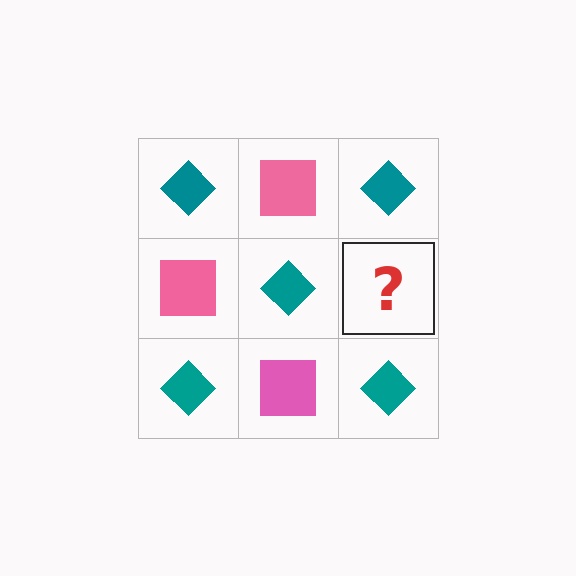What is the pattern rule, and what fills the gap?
The rule is that it alternates teal diamond and pink square in a checkerboard pattern. The gap should be filled with a pink square.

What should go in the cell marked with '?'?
The missing cell should contain a pink square.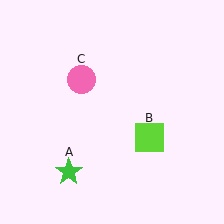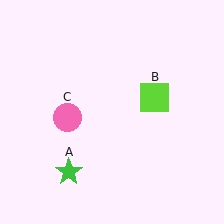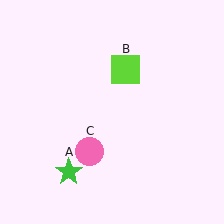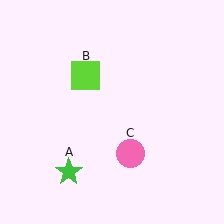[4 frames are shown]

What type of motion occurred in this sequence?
The lime square (object B), pink circle (object C) rotated counterclockwise around the center of the scene.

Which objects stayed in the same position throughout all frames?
Green star (object A) remained stationary.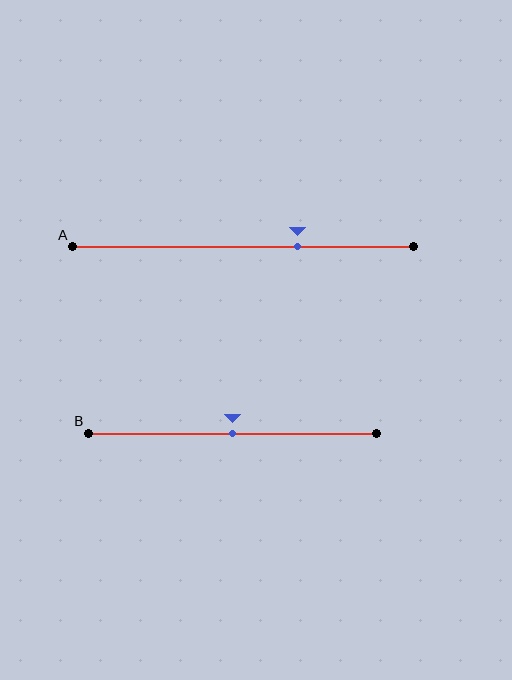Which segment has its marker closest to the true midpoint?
Segment B has its marker closest to the true midpoint.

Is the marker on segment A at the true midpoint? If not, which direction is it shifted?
No, the marker on segment A is shifted to the right by about 16% of the segment length.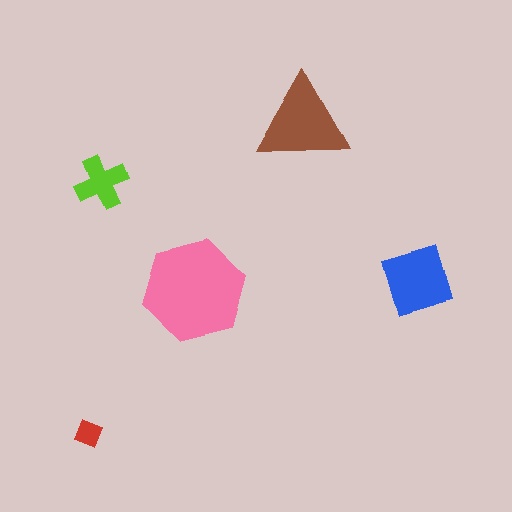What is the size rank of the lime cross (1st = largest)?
4th.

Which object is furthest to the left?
The red diamond is leftmost.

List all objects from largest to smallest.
The pink hexagon, the brown triangle, the blue square, the lime cross, the red diamond.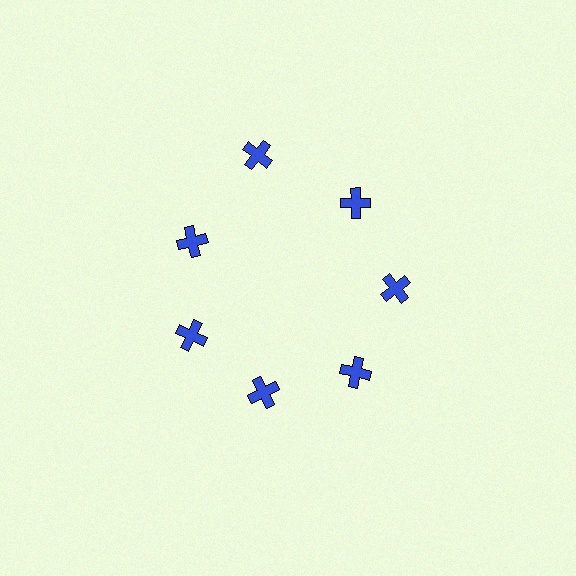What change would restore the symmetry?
The symmetry would be restored by moving it inward, back onto the ring so that all 7 crosses sit at equal angles and equal distance from the center.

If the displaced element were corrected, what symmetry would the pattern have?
It would have 7-fold rotational symmetry — the pattern would map onto itself every 51 degrees.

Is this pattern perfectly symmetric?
No. The 7 blue crosses are arranged in a ring, but one element near the 12 o'clock position is pushed outward from the center, breaking the 7-fold rotational symmetry.